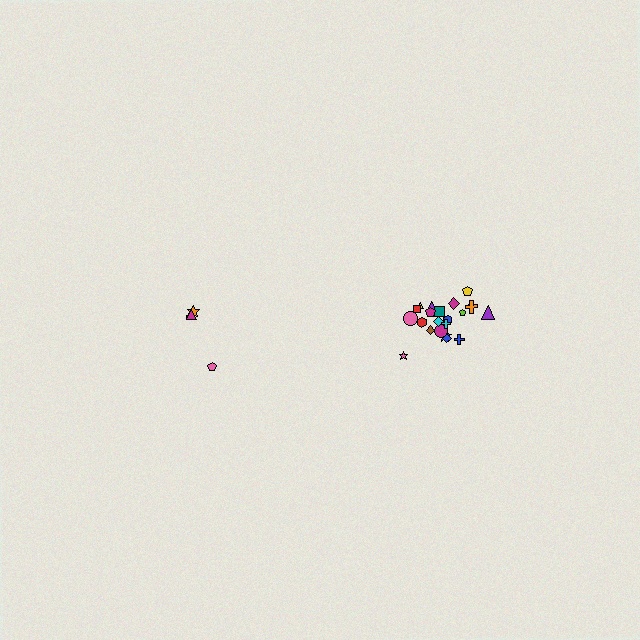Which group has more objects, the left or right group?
The right group.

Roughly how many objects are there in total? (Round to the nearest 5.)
Roughly 25 objects in total.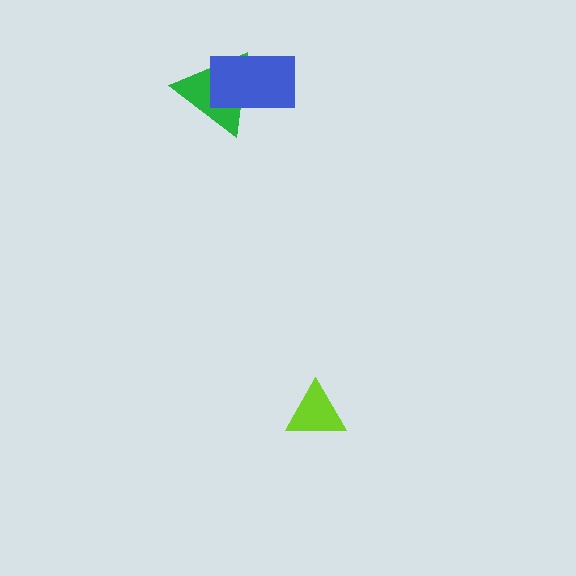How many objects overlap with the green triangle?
1 object overlaps with the green triangle.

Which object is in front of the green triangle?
The blue rectangle is in front of the green triangle.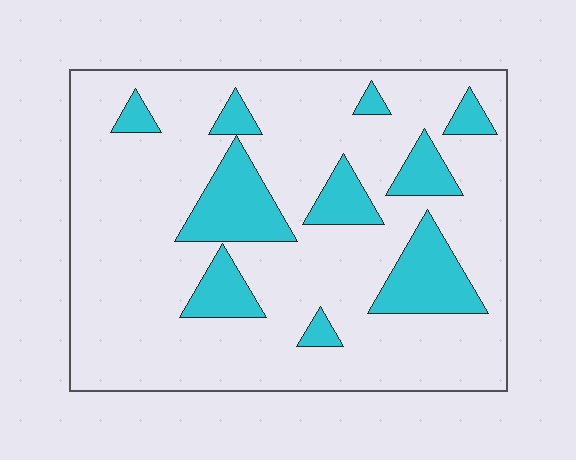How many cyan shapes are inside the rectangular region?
10.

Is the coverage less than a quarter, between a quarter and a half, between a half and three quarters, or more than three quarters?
Less than a quarter.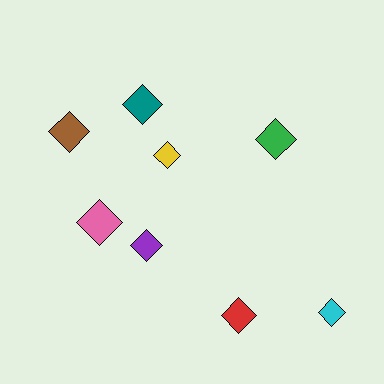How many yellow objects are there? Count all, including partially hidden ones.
There is 1 yellow object.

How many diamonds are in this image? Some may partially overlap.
There are 8 diamonds.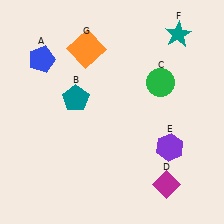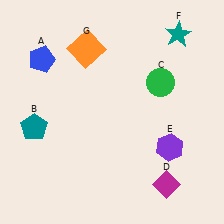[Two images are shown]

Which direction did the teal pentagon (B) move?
The teal pentagon (B) moved left.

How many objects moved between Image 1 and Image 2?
1 object moved between the two images.